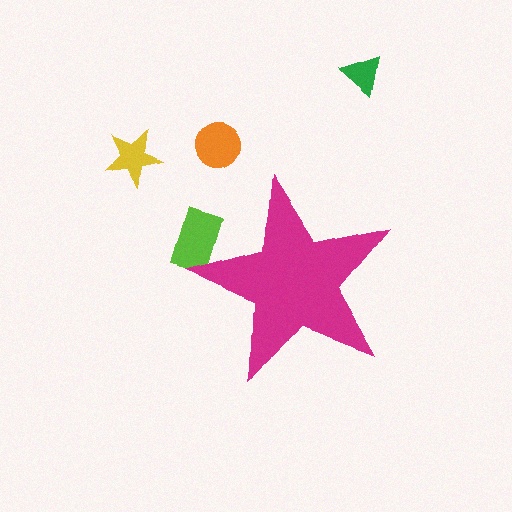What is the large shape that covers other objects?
A magenta star.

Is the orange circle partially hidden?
No, the orange circle is fully visible.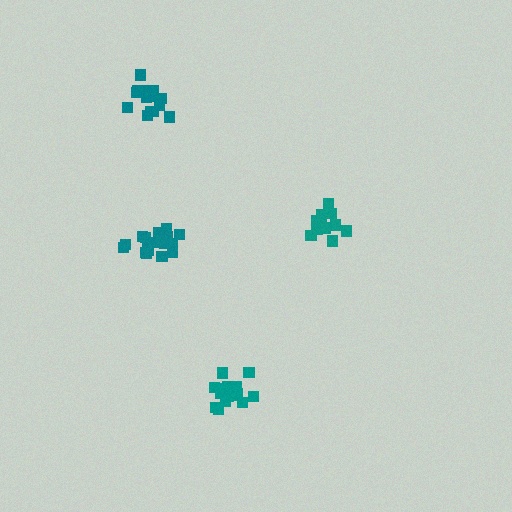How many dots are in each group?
Group 1: 17 dots, Group 2: 12 dots, Group 3: 15 dots, Group 4: 17 dots (61 total).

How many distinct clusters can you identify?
There are 4 distinct clusters.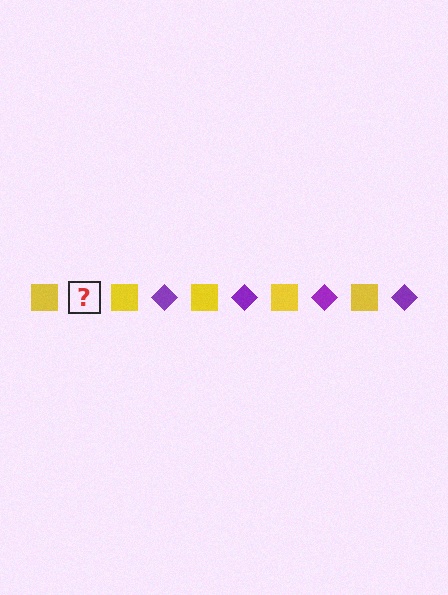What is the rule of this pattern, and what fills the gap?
The rule is that the pattern alternates between yellow square and purple diamond. The gap should be filled with a purple diamond.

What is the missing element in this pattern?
The missing element is a purple diamond.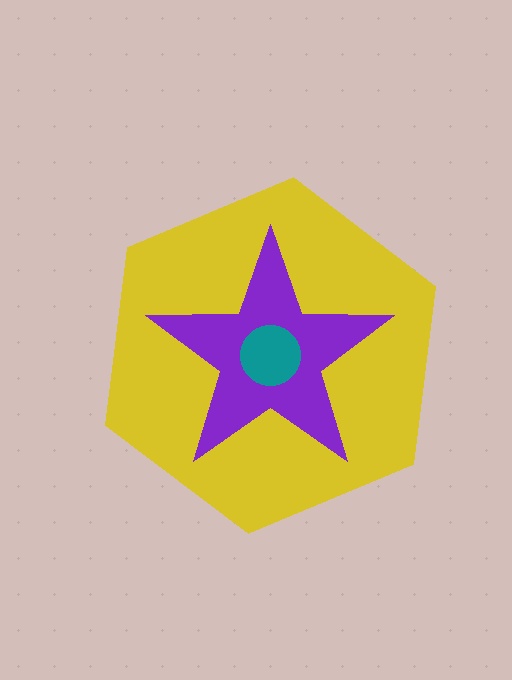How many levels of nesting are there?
3.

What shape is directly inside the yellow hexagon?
The purple star.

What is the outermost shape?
The yellow hexagon.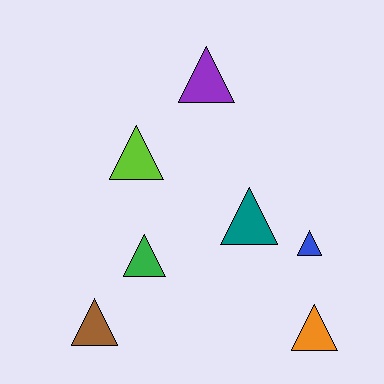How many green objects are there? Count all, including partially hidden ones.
There is 1 green object.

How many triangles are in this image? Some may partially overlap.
There are 7 triangles.